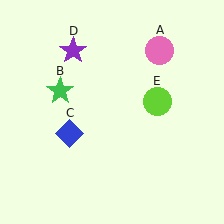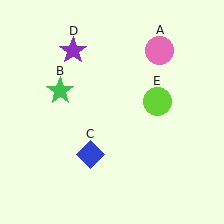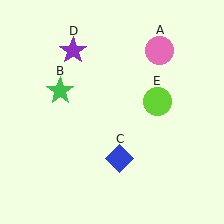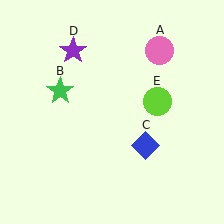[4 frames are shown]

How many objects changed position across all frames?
1 object changed position: blue diamond (object C).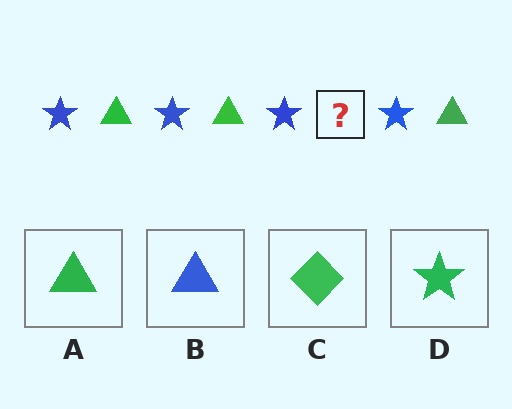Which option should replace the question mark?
Option A.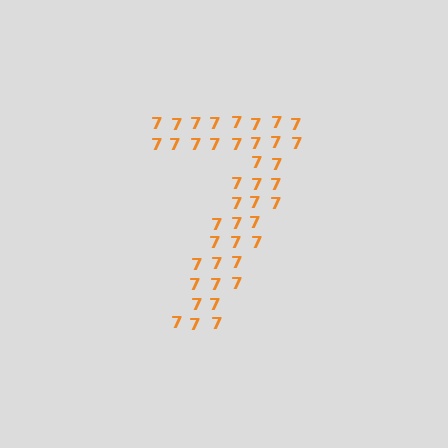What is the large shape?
The large shape is the digit 7.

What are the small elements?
The small elements are digit 7's.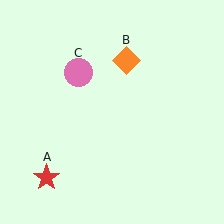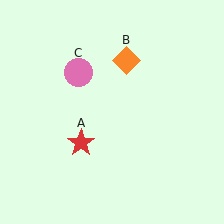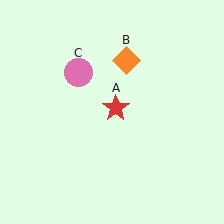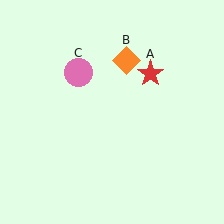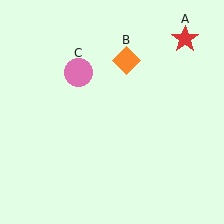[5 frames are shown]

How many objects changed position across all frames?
1 object changed position: red star (object A).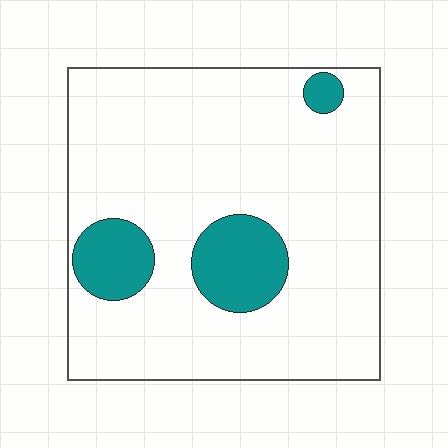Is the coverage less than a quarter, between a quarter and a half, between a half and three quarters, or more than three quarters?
Less than a quarter.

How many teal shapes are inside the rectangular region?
3.